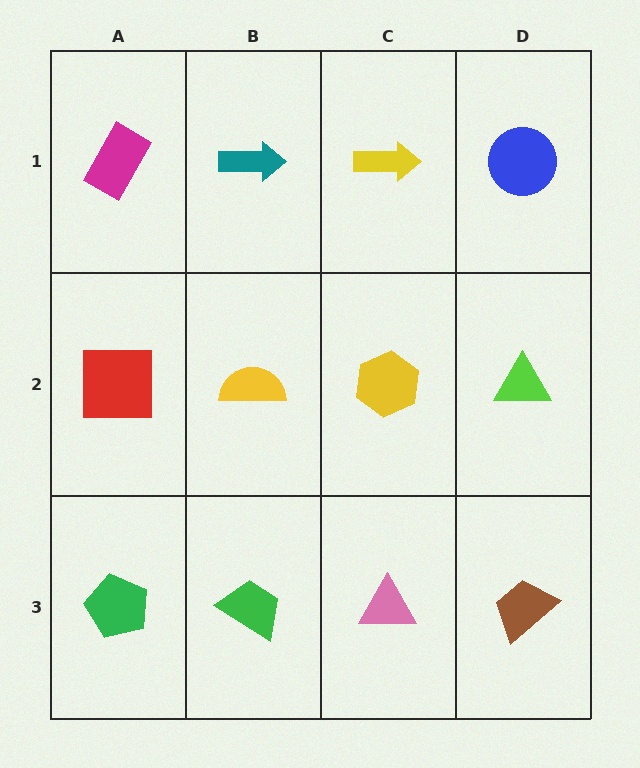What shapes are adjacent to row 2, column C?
A yellow arrow (row 1, column C), a pink triangle (row 3, column C), a yellow semicircle (row 2, column B), a lime triangle (row 2, column D).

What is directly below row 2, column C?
A pink triangle.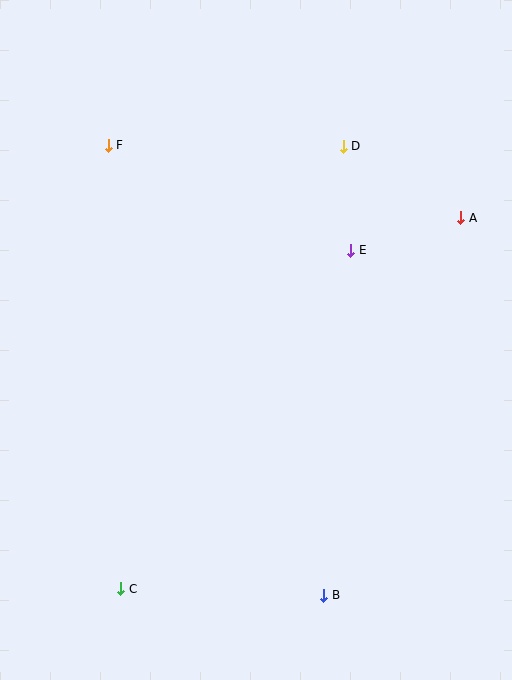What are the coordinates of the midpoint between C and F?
The midpoint between C and F is at (114, 367).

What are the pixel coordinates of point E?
Point E is at (351, 250).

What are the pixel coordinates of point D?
Point D is at (343, 146).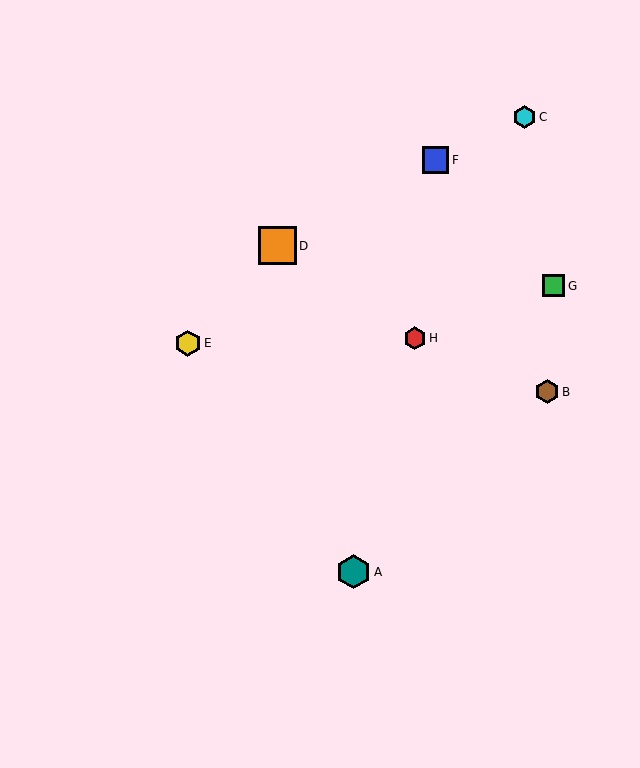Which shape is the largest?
The orange square (labeled D) is the largest.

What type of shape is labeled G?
Shape G is a green square.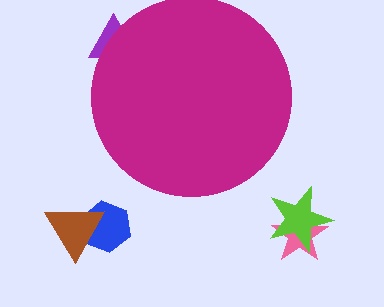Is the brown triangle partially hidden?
No, the brown triangle is fully visible.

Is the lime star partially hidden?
No, the lime star is fully visible.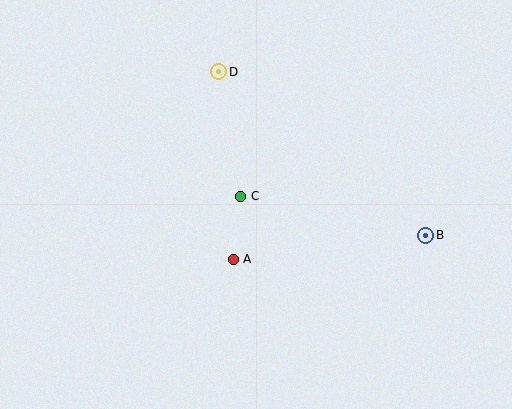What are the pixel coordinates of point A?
Point A is at (233, 259).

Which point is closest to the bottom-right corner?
Point B is closest to the bottom-right corner.